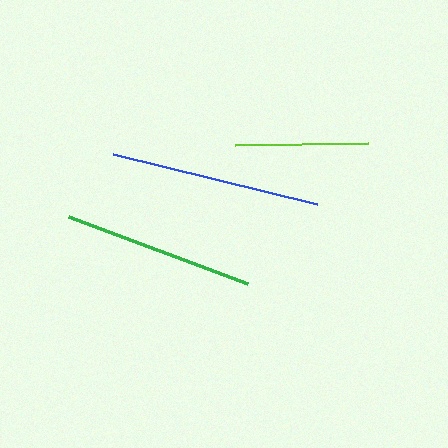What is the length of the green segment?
The green segment is approximately 191 pixels long.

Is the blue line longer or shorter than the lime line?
The blue line is longer than the lime line.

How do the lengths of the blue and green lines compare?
The blue and green lines are approximately the same length.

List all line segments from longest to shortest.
From longest to shortest: blue, green, lime.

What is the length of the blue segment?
The blue segment is approximately 210 pixels long.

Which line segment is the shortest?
The lime line is the shortest at approximately 134 pixels.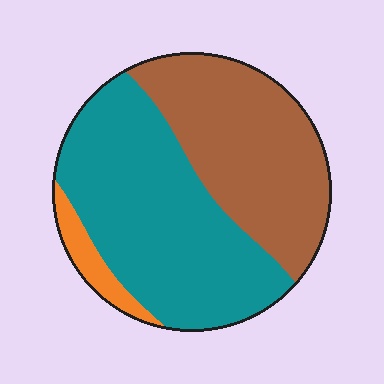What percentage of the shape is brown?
Brown takes up about two fifths (2/5) of the shape.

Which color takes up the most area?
Teal, at roughly 55%.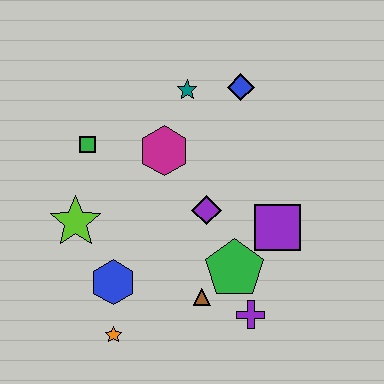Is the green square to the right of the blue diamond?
No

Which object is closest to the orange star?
The blue hexagon is closest to the orange star.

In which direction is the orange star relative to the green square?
The orange star is below the green square.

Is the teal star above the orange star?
Yes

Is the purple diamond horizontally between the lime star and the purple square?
Yes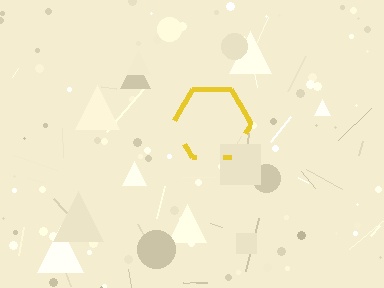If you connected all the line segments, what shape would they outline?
They would outline a hexagon.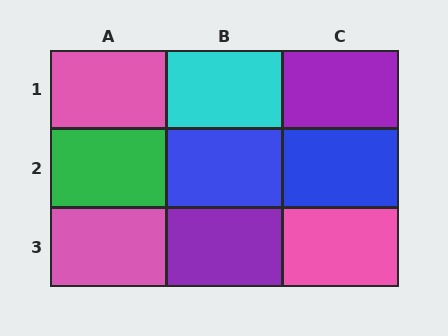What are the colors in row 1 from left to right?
Pink, cyan, purple.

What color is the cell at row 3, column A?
Pink.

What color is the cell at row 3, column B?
Purple.